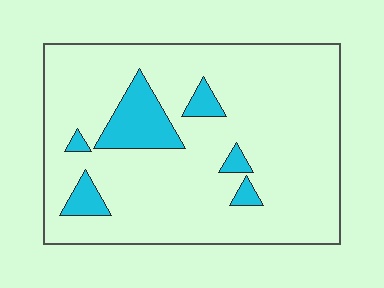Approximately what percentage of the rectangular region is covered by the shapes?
Approximately 10%.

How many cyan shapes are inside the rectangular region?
6.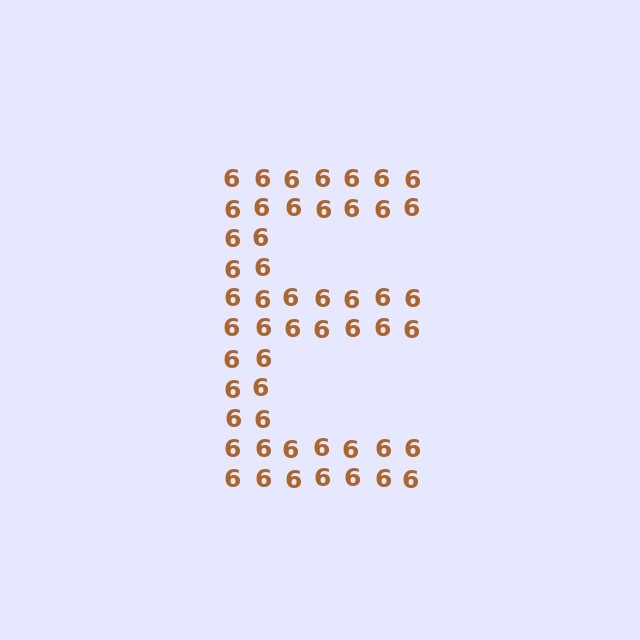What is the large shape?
The large shape is the letter E.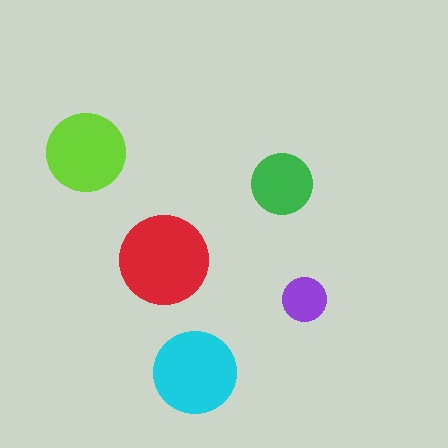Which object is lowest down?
The cyan circle is bottommost.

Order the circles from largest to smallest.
the red one, the cyan one, the lime one, the green one, the purple one.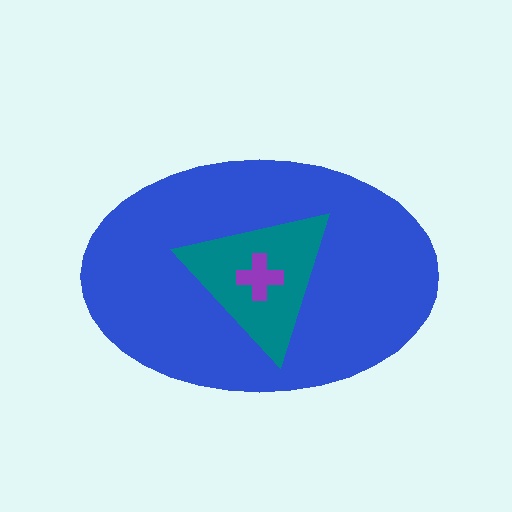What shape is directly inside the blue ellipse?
The teal triangle.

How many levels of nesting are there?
3.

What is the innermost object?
The purple cross.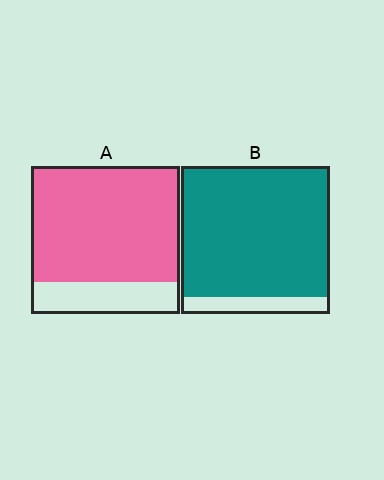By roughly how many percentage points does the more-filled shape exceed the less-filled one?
By roughly 10 percentage points (B over A).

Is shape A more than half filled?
Yes.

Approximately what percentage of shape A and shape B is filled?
A is approximately 80% and B is approximately 90%.